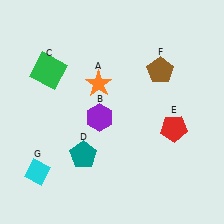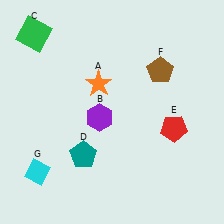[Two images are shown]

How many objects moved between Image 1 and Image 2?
1 object moved between the two images.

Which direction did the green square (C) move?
The green square (C) moved up.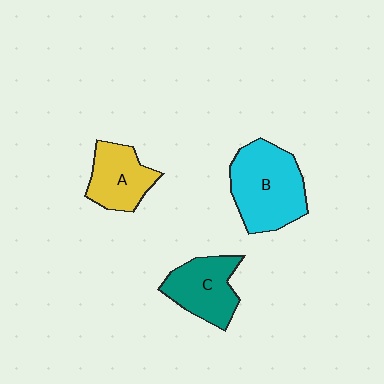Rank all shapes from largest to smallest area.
From largest to smallest: B (cyan), C (teal), A (yellow).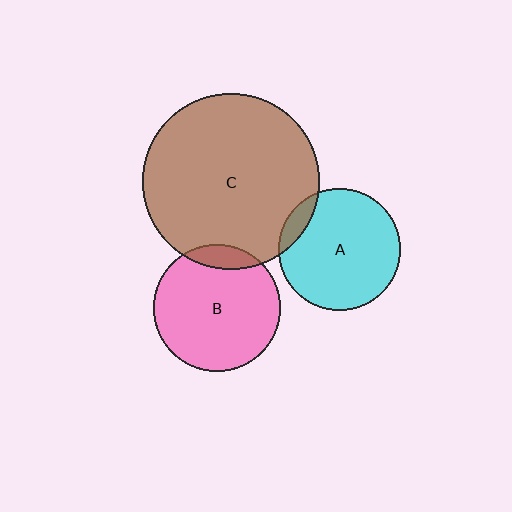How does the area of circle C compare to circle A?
Approximately 2.1 times.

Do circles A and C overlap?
Yes.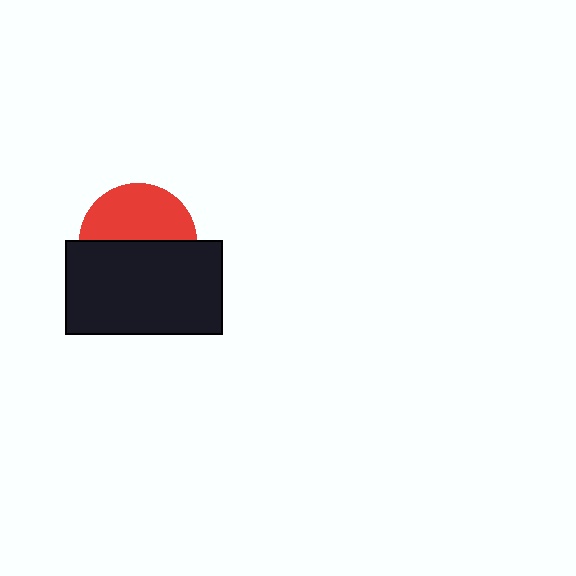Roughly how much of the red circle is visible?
About half of it is visible (roughly 47%).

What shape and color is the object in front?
The object in front is a black rectangle.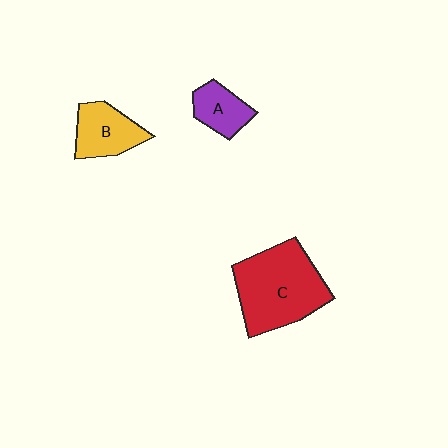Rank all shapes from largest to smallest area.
From largest to smallest: C (red), B (yellow), A (purple).